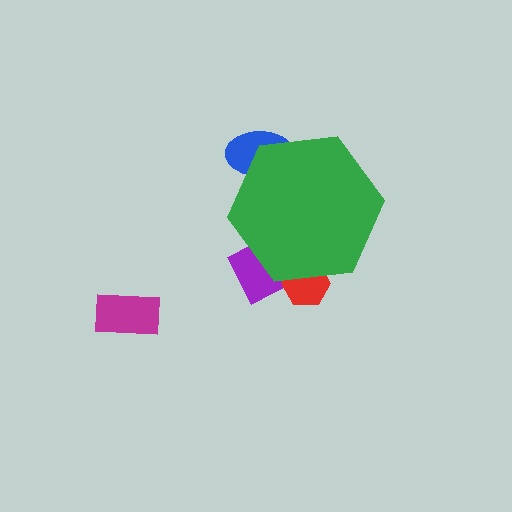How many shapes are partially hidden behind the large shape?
3 shapes are partially hidden.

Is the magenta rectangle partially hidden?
No, the magenta rectangle is fully visible.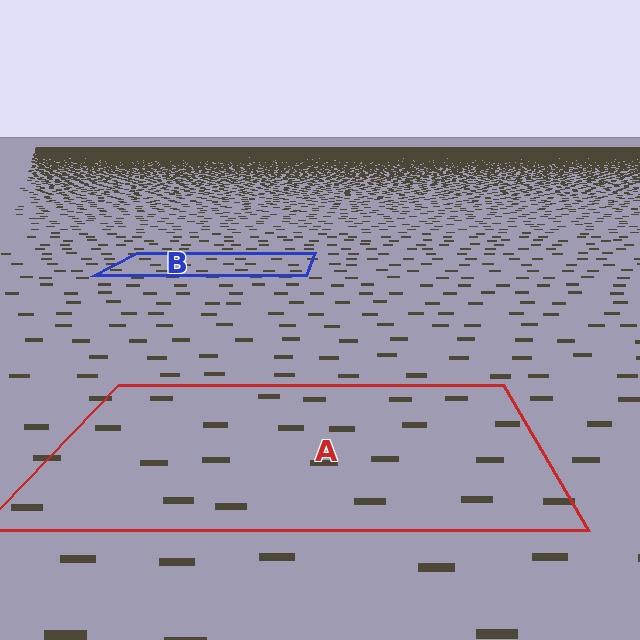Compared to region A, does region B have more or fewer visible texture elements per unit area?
Region B has more texture elements per unit area — they are packed more densely because it is farther away.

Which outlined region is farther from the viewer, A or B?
Region B is farther from the viewer — the texture elements inside it appear smaller and more densely packed.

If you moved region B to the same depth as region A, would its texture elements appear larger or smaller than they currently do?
They would appear larger. At a closer depth, the same texture elements are projected at a bigger on-screen size.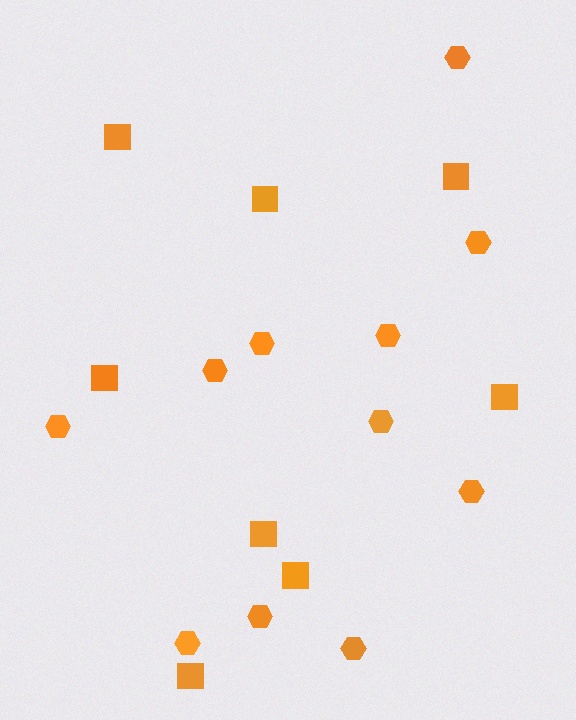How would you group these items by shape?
There are 2 groups: one group of squares (8) and one group of hexagons (11).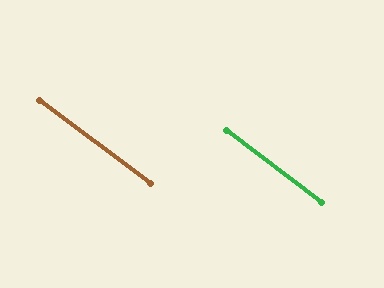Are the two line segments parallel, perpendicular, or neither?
Parallel — their directions differ by only 0.4°.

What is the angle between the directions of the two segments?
Approximately 0 degrees.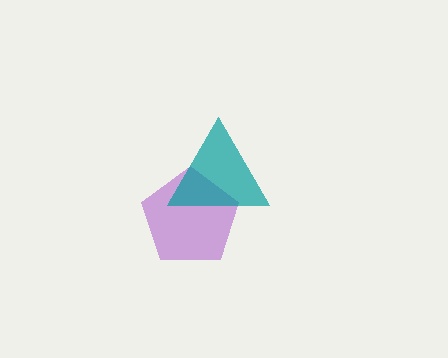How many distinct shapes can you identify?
There are 2 distinct shapes: a purple pentagon, a teal triangle.